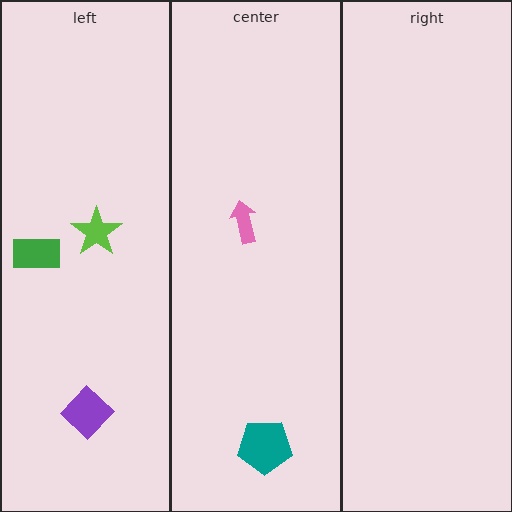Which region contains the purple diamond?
The left region.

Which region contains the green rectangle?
The left region.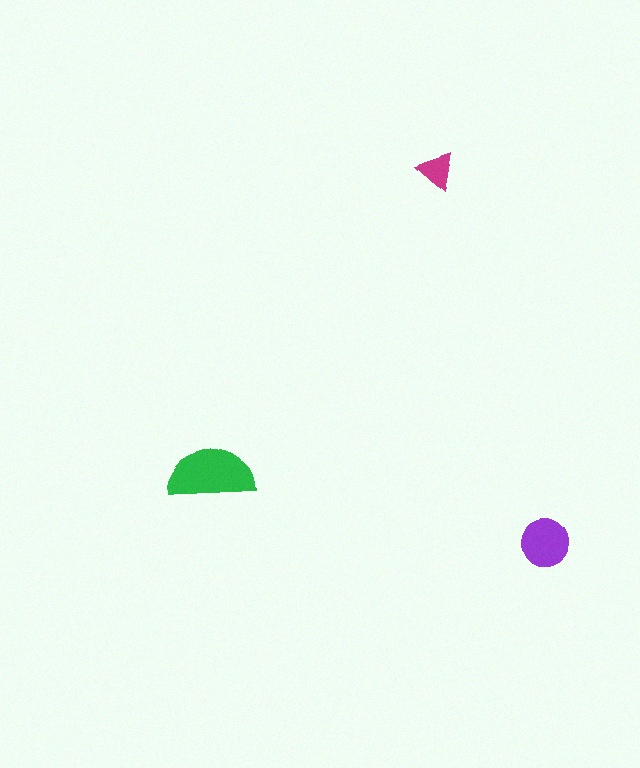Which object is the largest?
The green semicircle.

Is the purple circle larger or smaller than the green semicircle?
Smaller.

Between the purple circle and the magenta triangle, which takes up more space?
The purple circle.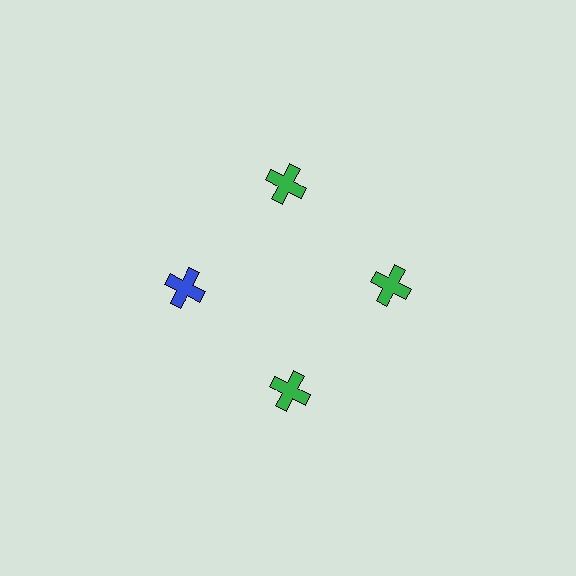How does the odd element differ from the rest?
It has a different color: blue instead of green.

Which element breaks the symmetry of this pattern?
The blue cross at roughly the 9 o'clock position breaks the symmetry. All other shapes are green crosses.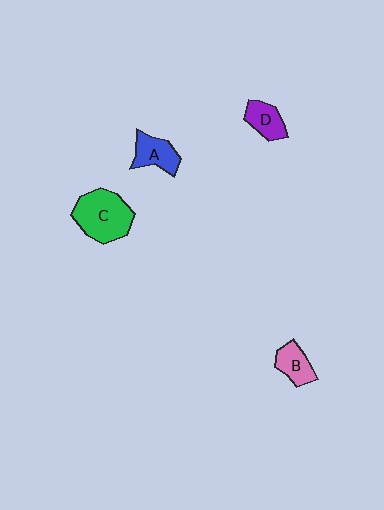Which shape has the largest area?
Shape C (green).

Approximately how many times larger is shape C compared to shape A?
Approximately 1.8 times.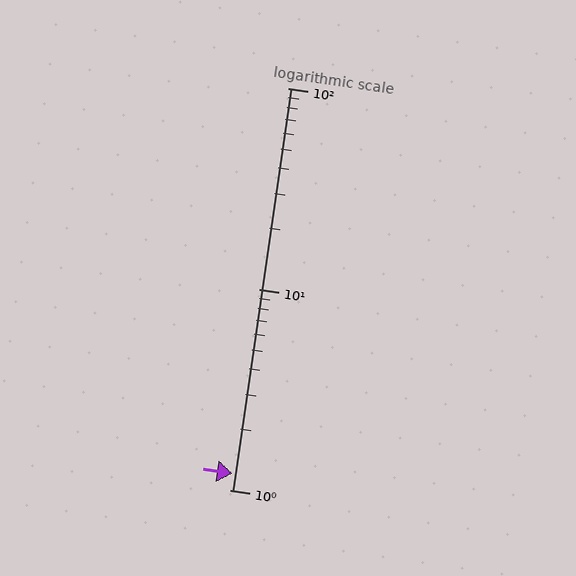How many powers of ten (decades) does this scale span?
The scale spans 2 decades, from 1 to 100.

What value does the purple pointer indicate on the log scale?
The pointer indicates approximately 1.2.